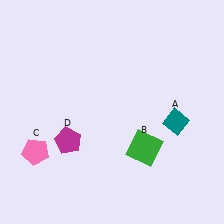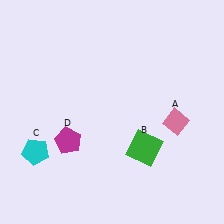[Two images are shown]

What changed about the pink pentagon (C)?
In Image 1, C is pink. In Image 2, it changed to cyan.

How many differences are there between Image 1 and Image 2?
There are 2 differences between the two images.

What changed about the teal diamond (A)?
In Image 1, A is teal. In Image 2, it changed to pink.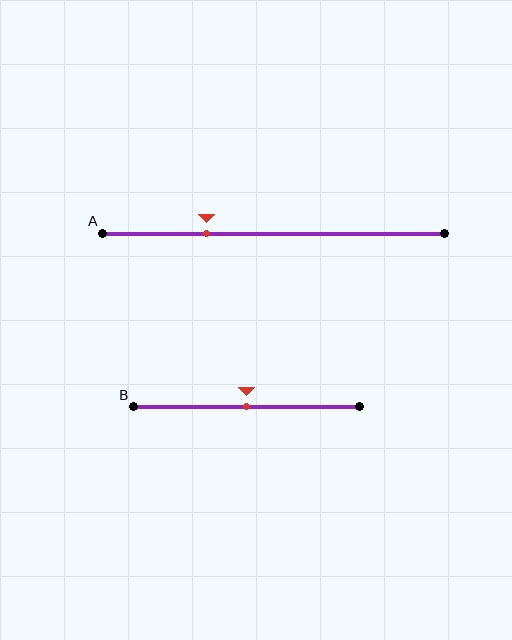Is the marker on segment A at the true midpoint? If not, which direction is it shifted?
No, the marker on segment A is shifted to the left by about 20% of the segment length.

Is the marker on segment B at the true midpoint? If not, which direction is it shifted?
Yes, the marker on segment B is at the true midpoint.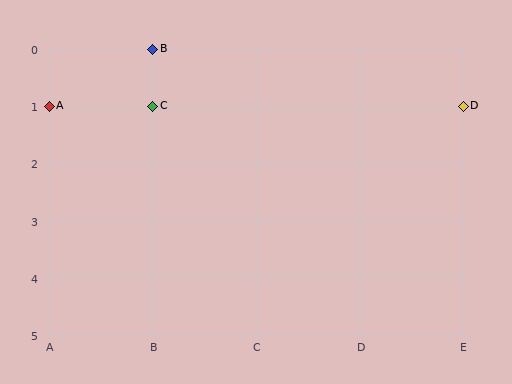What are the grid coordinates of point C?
Point C is at grid coordinates (B, 1).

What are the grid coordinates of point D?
Point D is at grid coordinates (E, 1).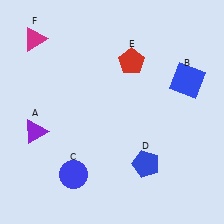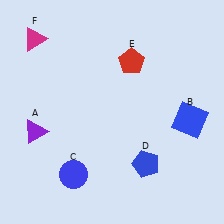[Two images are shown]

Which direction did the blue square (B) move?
The blue square (B) moved down.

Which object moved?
The blue square (B) moved down.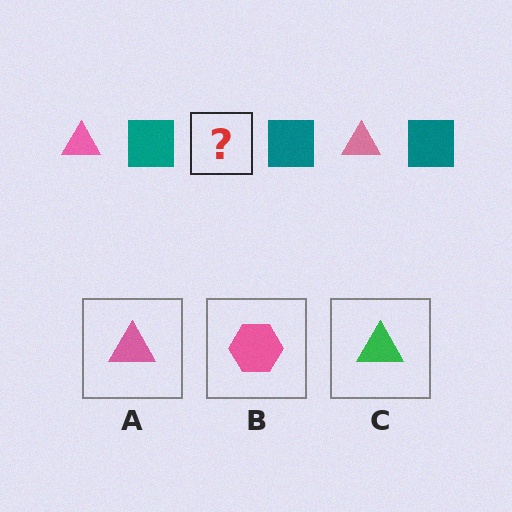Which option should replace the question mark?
Option A.